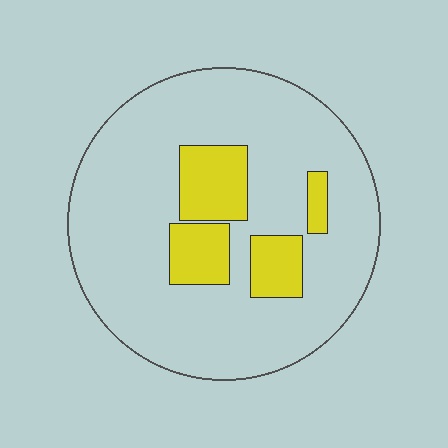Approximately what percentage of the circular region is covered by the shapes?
Approximately 20%.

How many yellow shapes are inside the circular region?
4.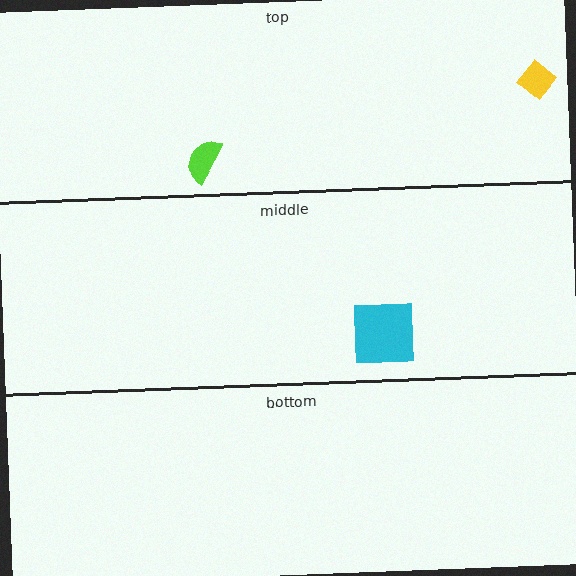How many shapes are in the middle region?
1.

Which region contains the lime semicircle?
The top region.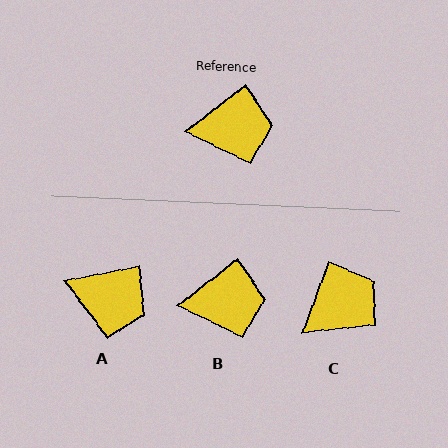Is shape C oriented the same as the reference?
No, it is off by about 32 degrees.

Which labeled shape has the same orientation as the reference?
B.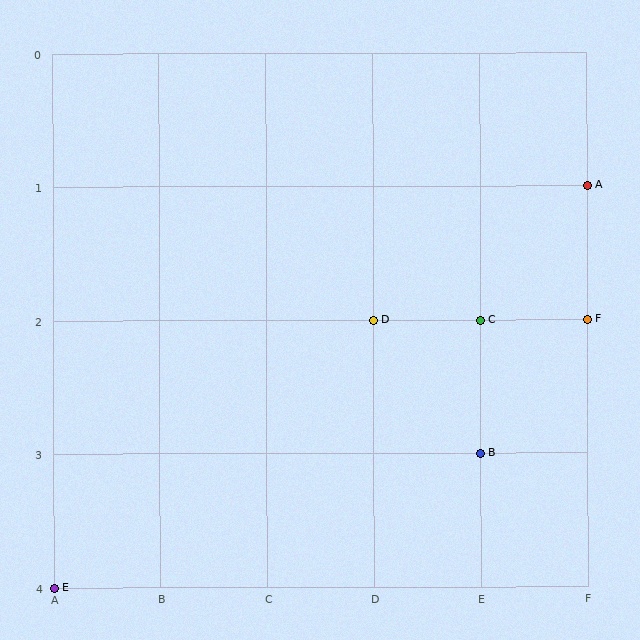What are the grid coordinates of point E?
Point E is at grid coordinates (A, 4).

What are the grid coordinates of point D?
Point D is at grid coordinates (D, 2).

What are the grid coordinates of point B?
Point B is at grid coordinates (E, 3).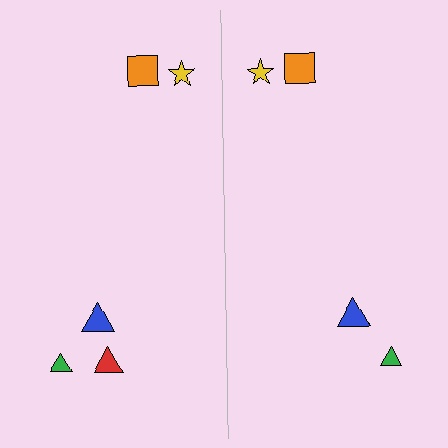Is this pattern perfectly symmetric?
No, the pattern is not perfectly symmetric. A red triangle is missing from the right side.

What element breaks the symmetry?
A red triangle is missing from the right side.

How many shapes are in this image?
There are 9 shapes in this image.